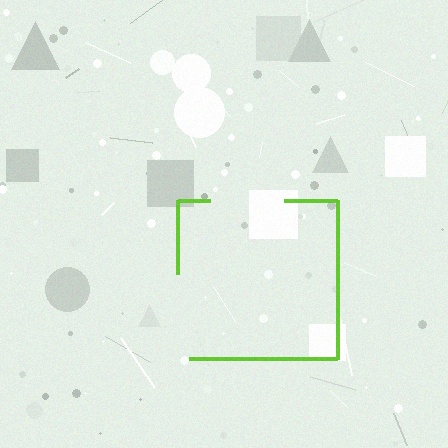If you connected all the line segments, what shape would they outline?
They would outline a square.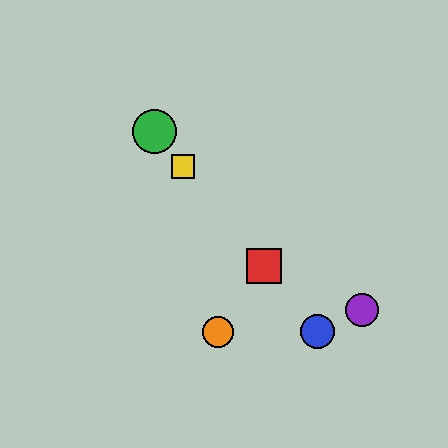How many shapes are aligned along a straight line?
4 shapes (the red square, the blue circle, the green circle, the yellow square) are aligned along a straight line.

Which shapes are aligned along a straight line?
The red square, the blue circle, the green circle, the yellow square are aligned along a straight line.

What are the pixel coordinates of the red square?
The red square is at (264, 266).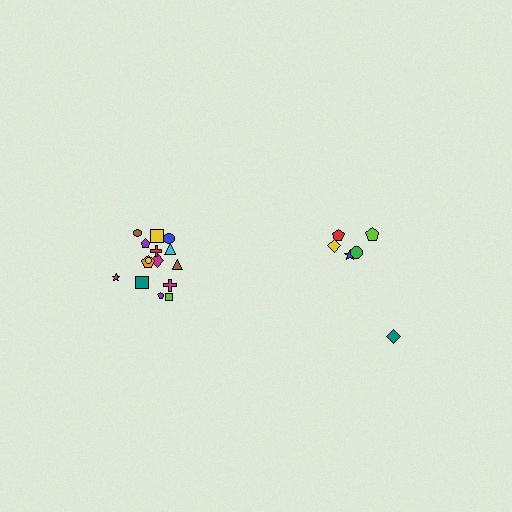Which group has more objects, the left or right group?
The left group.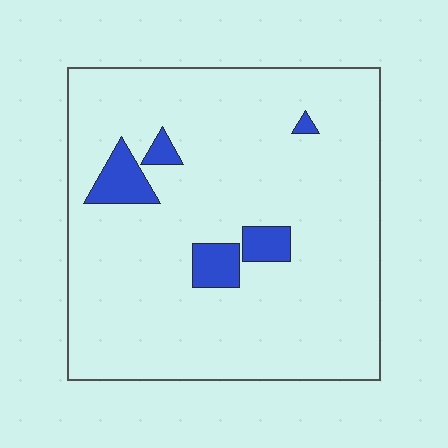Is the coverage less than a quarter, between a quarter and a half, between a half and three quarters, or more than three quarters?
Less than a quarter.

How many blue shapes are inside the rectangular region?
5.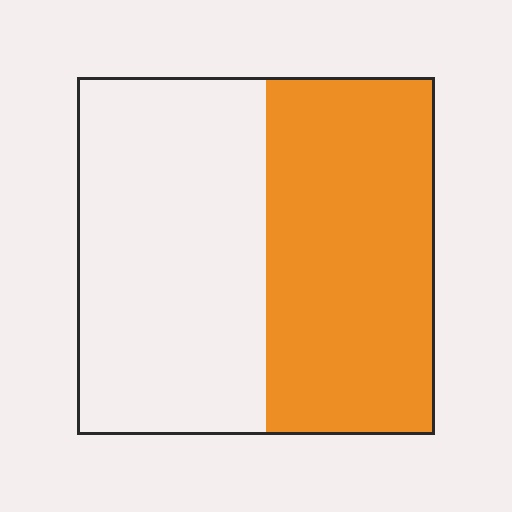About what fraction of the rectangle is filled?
About one half (1/2).